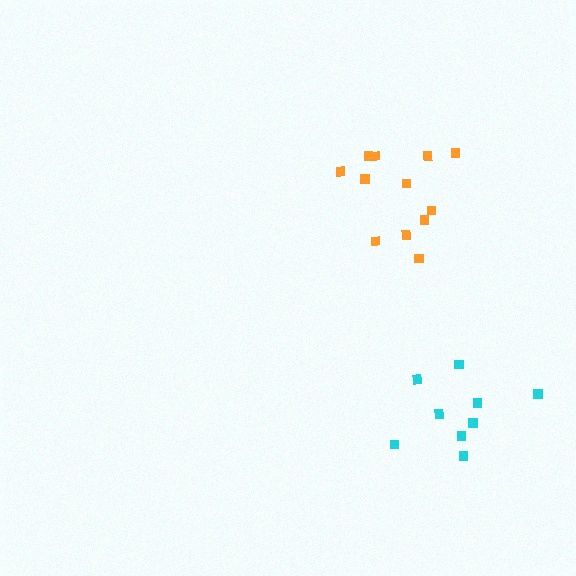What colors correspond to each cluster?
The clusters are colored: orange, cyan.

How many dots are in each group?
Group 1: 12 dots, Group 2: 9 dots (21 total).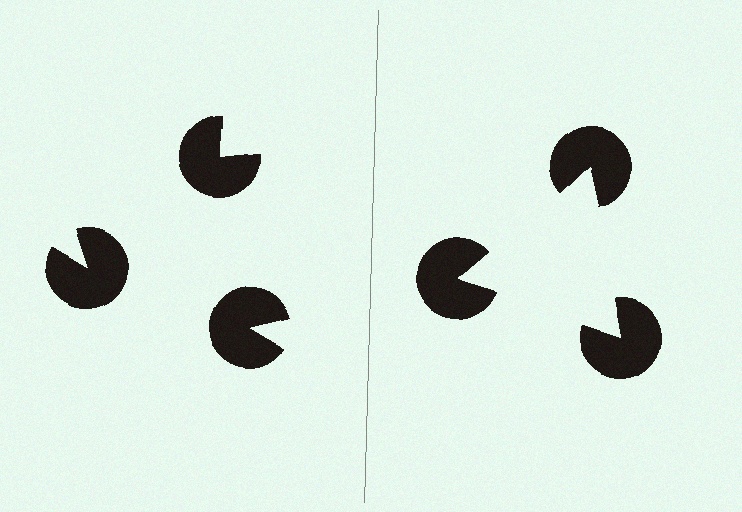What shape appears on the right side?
An illusory triangle.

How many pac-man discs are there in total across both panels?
6 — 3 on each side.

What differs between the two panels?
The pac-man discs are positioned identically on both sides; only the wedge orientations differ. On the right they align to a triangle; on the left they are misaligned.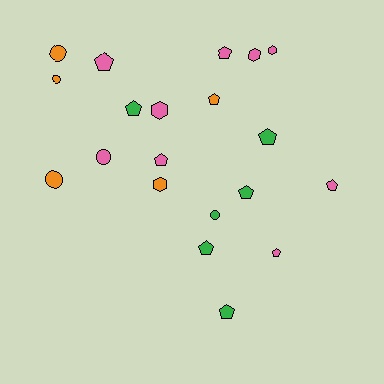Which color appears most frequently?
Pink, with 9 objects.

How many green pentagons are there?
There are 5 green pentagons.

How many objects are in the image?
There are 20 objects.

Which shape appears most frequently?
Pentagon, with 11 objects.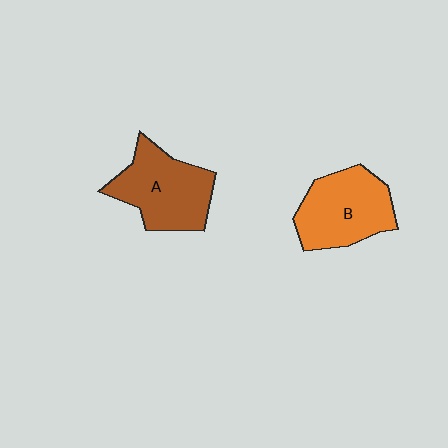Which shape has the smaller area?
Shape B (orange).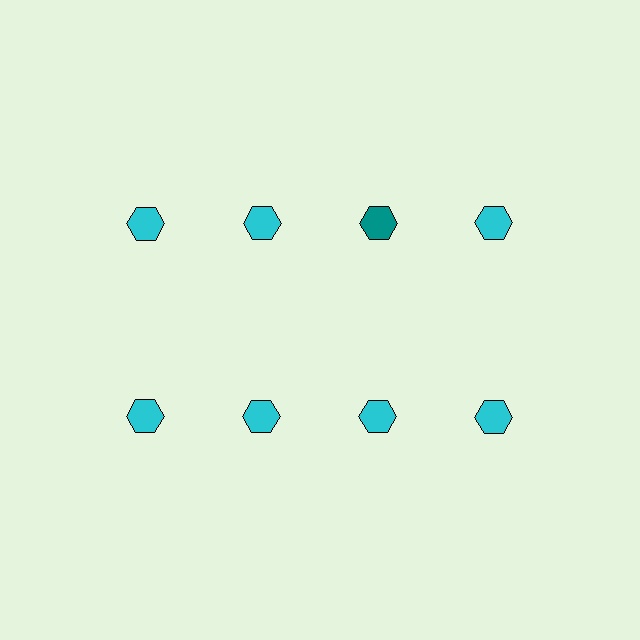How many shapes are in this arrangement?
There are 8 shapes arranged in a grid pattern.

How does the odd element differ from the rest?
It has a different color: teal instead of cyan.